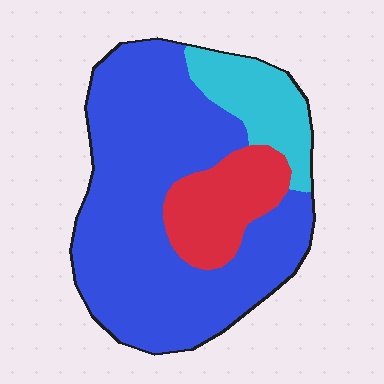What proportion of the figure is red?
Red covers 16% of the figure.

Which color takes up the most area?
Blue, at roughly 70%.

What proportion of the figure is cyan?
Cyan covers roughly 15% of the figure.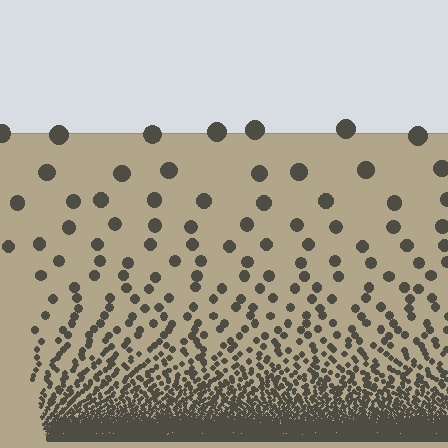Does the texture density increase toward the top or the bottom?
Density increases toward the bottom.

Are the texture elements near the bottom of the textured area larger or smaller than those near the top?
Smaller. The gradient is inverted — elements near the bottom are smaller and denser.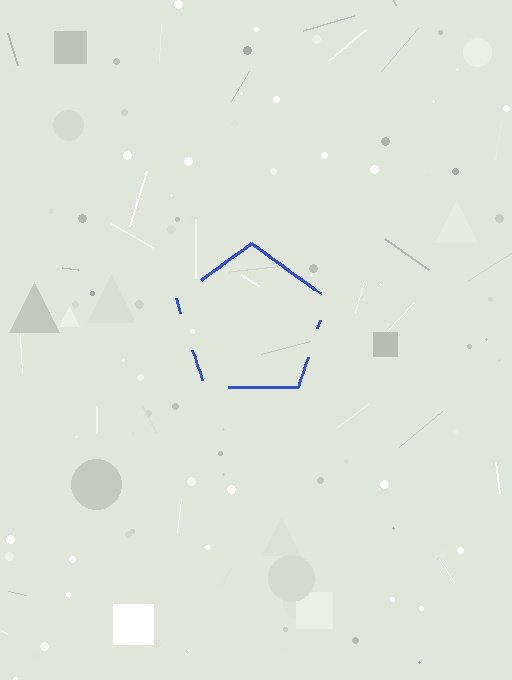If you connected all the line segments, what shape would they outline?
They would outline a pentagon.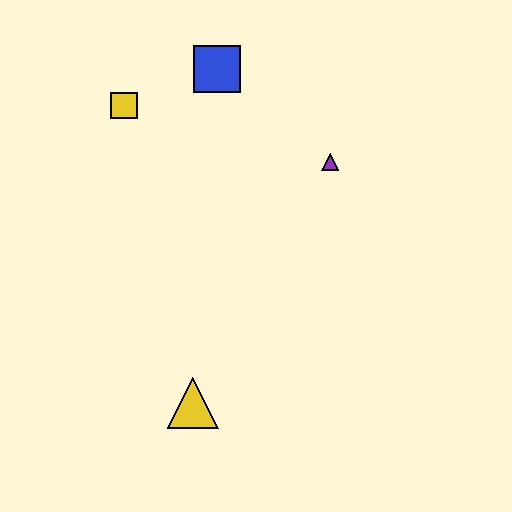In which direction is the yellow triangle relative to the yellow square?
The yellow triangle is below the yellow square.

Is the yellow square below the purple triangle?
No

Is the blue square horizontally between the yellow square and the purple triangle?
Yes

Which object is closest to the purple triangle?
The blue square is closest to the purple triangle.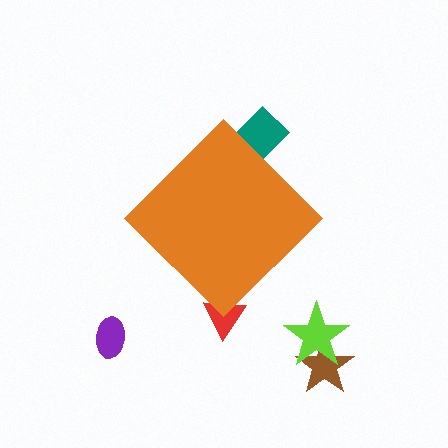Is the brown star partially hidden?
No, the brown star is fully visible.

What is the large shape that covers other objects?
An orange diamond.